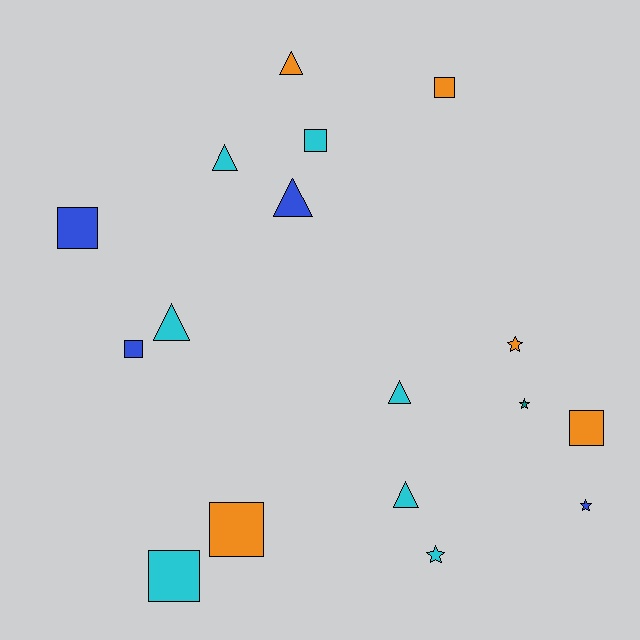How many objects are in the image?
There are 17 objects.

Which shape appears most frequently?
Square, with 7 objects.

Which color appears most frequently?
Cyan, with 7 objects.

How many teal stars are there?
There is 1 teal star.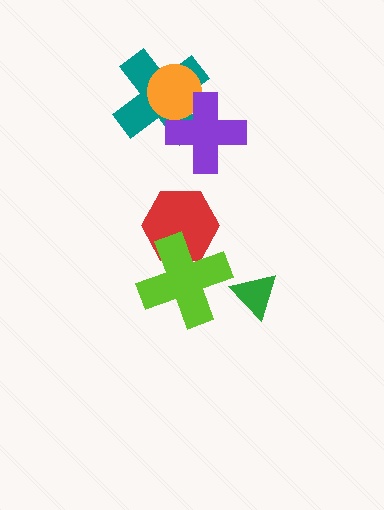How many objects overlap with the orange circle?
2 objects overlap with the orange circle.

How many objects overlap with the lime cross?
1 object overlaps with the lime cross.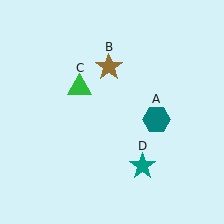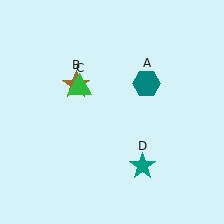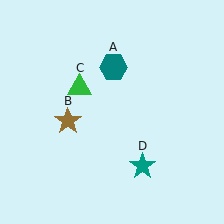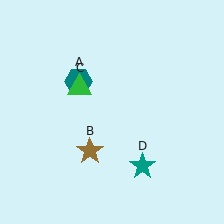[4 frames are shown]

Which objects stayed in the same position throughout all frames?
Green triangle (object C) and teal star (object D) remained stationary.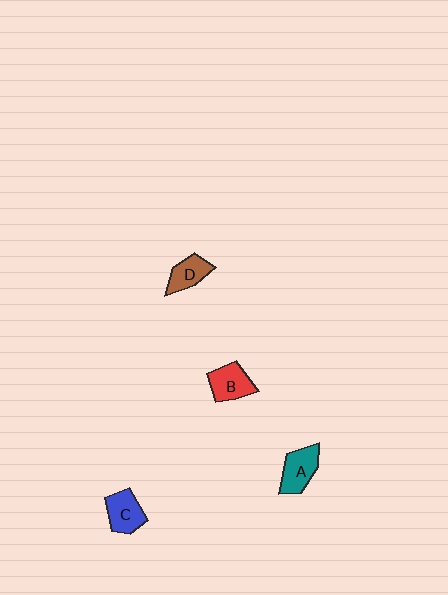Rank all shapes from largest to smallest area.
From largest to smallest: A (teal), C (blue), B (red), D (brown).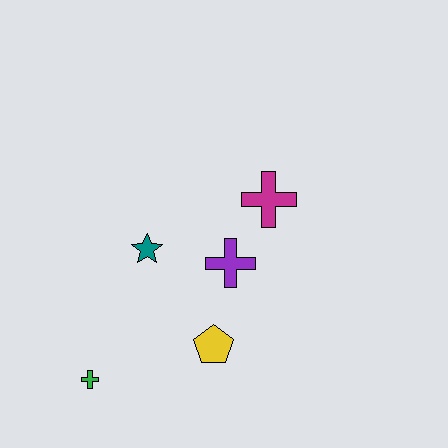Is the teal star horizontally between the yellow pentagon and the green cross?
Yes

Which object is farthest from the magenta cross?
The green cross is farthest from the magenta cross.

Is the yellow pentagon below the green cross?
No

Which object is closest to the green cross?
The yellow pentagon is closest to the green cross.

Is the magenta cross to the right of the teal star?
Yes